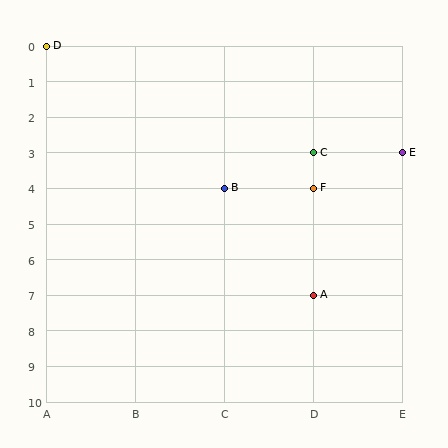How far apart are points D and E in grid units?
Points D and E are 4 columns and 3 rows apart (about 5.0 grid units diagonally).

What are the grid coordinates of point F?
Point F is at grid coordinates (D, 4).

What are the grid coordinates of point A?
Point A is at grid coordinates (D, 7).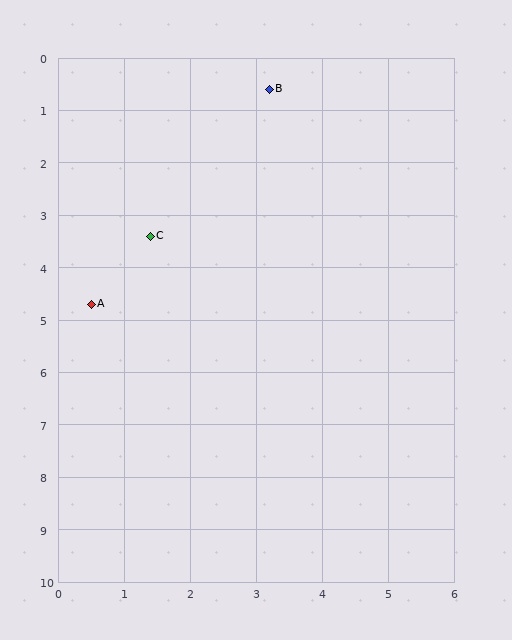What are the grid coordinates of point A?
Point A is at approximately (0.5, 4.7).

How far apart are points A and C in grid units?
Points A and C are about 1.6 grid units apart.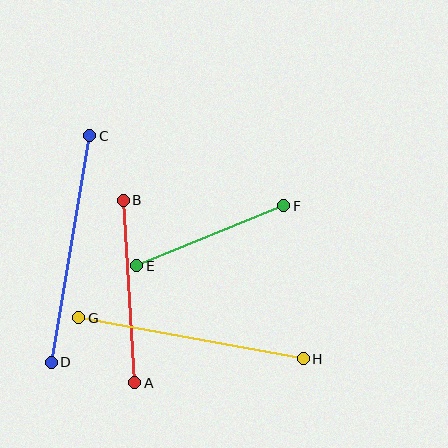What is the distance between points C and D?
The distance is approximately 230 pixels.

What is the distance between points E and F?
The distance is approximately 159 pixels.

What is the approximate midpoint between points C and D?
The midpoint is at approximately (70, 249) pixels.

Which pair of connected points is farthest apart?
Points C and D are farthest apart.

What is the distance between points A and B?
The distance is approximately 183 pixels.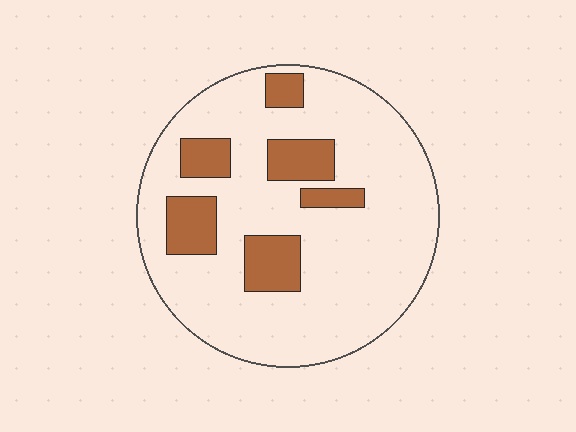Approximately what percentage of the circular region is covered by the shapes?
Approximately 20%.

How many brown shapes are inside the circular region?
6.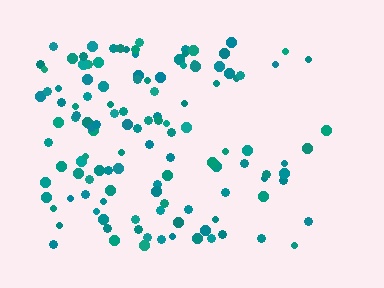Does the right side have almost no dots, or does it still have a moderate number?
Still a moderate number, just noticeably fewer than the left.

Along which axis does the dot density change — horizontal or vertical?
Horizontal.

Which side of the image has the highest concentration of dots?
The left.